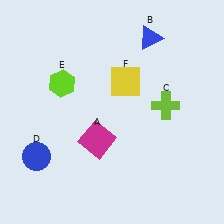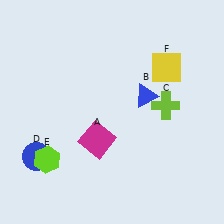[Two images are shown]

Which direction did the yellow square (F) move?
The yellow square (F) moved right.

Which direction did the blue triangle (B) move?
The blue triangle (B) moved down.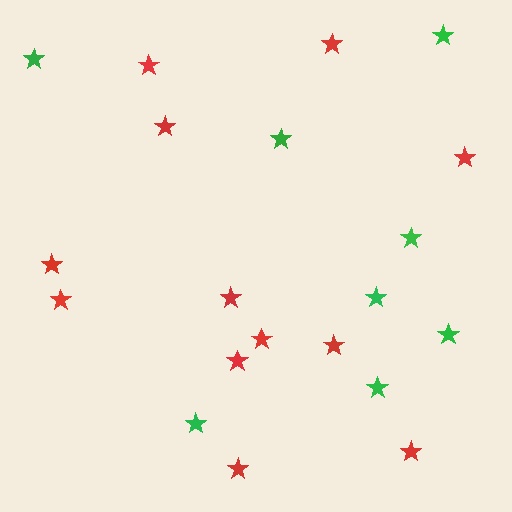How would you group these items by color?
There are 2 groups: one group of red stars (12) and one group of green stars (8).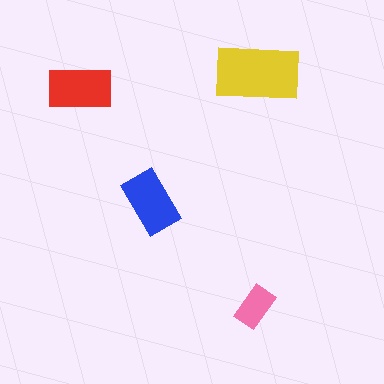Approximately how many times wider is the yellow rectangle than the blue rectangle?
About 1.5 times wider.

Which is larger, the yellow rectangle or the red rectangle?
The yellow one.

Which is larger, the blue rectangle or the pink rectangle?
The blue one.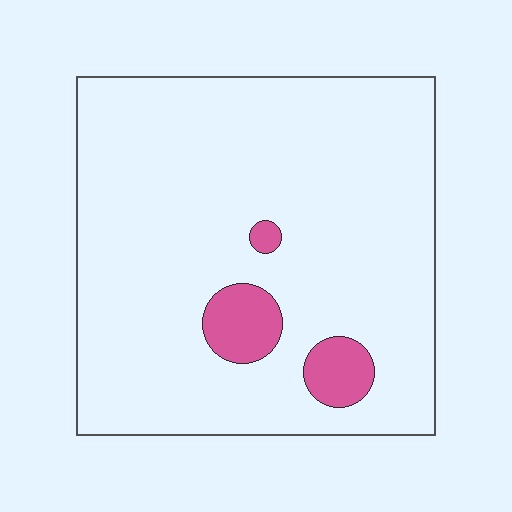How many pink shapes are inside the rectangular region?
3.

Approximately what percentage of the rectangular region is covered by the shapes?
Approximately 10%.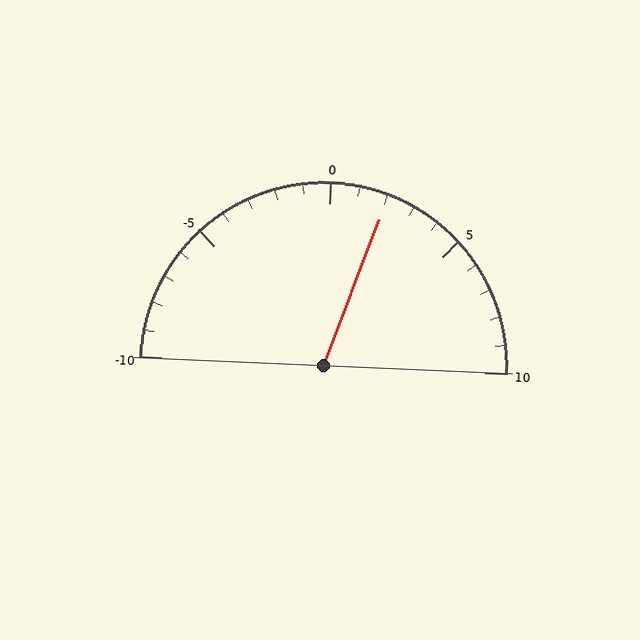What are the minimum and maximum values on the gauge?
The gauge ranges from -10 to 10.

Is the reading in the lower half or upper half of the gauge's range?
The reading is in the upper half of the range (-10 to 10).